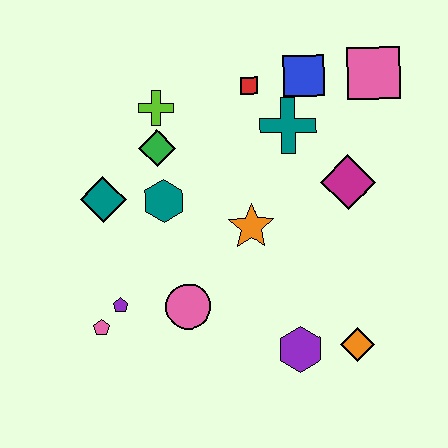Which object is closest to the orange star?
The teal hexagon is closest to the orange star.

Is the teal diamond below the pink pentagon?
No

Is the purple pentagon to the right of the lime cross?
No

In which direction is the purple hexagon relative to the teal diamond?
The purple hexagon is to the right of the teal diamond.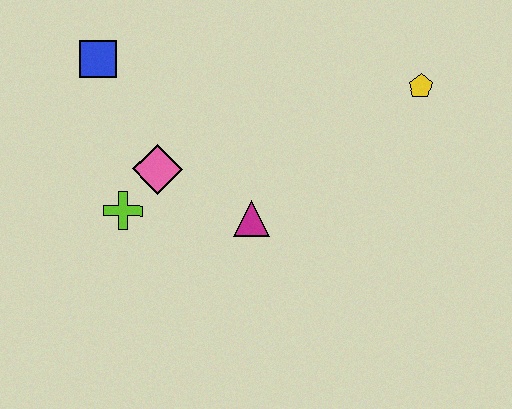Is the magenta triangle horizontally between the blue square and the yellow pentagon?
Yes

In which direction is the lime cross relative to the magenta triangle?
The lime cross is to the left of the magenta triangle.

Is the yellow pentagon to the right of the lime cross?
Yes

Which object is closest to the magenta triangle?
The pink diamond is closest to the magenta triangle.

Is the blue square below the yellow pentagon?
No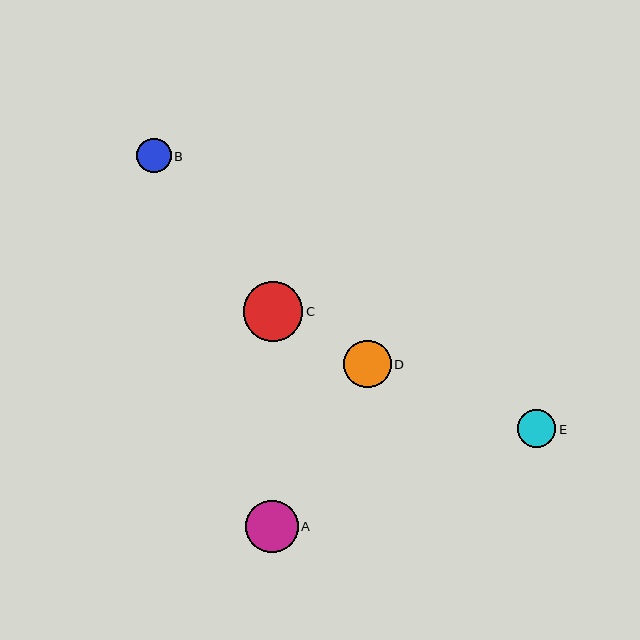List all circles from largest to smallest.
From largest to smallest: C, A, D, E, B.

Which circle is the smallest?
Circle B is the smallest with a size of approximately 35 pixels.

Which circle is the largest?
Circle C is the largest with a size of approximately 60 pixels.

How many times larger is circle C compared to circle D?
Circle C is approximately 1.3 times the size of circle D.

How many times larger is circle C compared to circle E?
Circle C is approximately 1.6 times the size of circle E.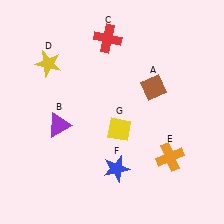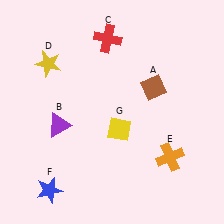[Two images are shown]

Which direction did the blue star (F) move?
The blue star (F) moved left.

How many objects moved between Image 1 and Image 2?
1 object moved between the two images.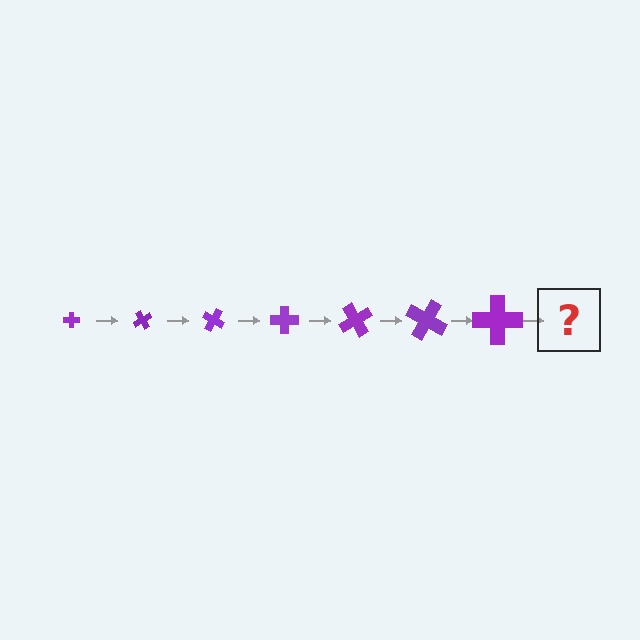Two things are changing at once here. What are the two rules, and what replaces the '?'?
The two rules are that the cross grows larger each step and it rotates 60 degrees each step. The '?' should be a cross, larger than the previous one and rotated 420 degrees from the start.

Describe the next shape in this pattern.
It should be a cross, larger than the previous one and rotated 420 degrees from the start.